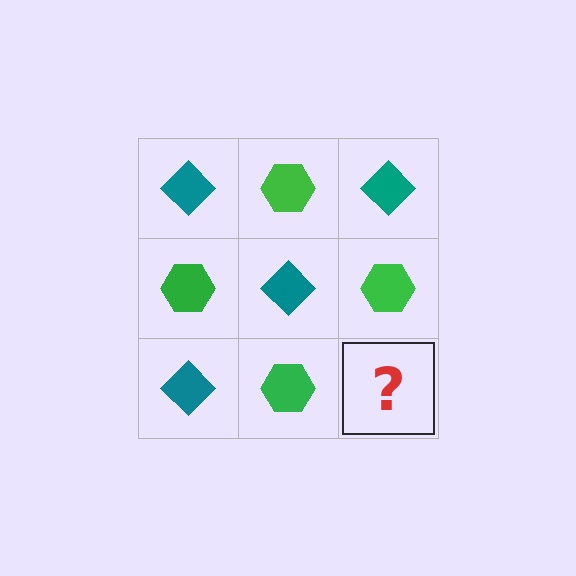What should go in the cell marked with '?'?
The missing cell should contain a teal diamond.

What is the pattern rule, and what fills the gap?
The rule is that it alternates teal diamond and green hexagon in a checkerboard pattern. The gap should be filled with a teal diamond.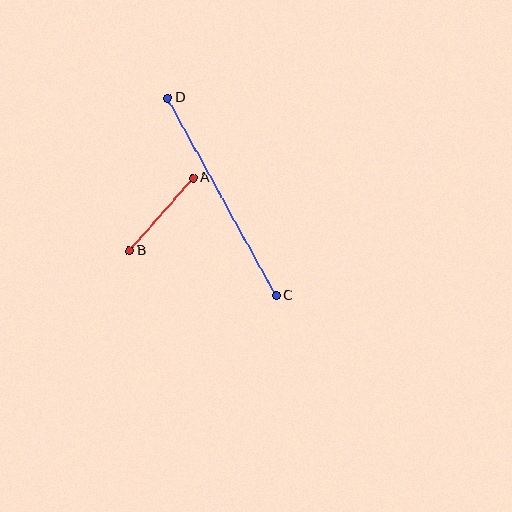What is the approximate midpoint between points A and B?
The midpoint is at approximately (161, 214) pixels.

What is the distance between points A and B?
The distance is approximately 97 pixels.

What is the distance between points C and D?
The distance is approximately 225 pixels.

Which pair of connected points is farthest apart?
Points C and D are farthest apart.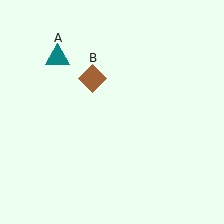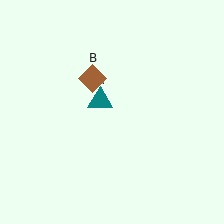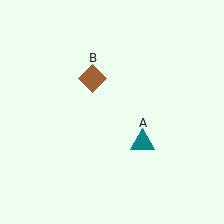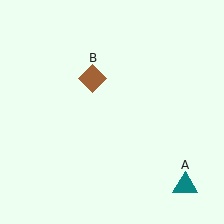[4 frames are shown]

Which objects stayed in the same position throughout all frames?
Brown diamond (object B) remained stationary.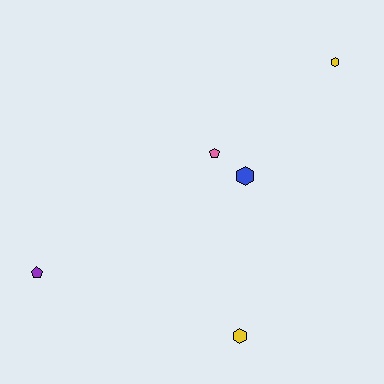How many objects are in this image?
There are 5 objects.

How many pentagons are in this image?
There are 2 pentagons.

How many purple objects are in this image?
There is 1 purple object.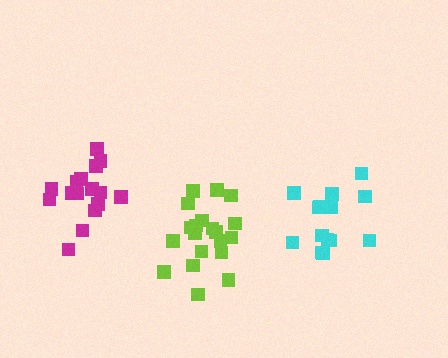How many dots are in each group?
Group 1: 16 dots, Group 2: 14 dots, Group 3: 20 dots (50 total).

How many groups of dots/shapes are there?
There are 3 groups.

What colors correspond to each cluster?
The clusters are colored: magenta, cyan, lime.